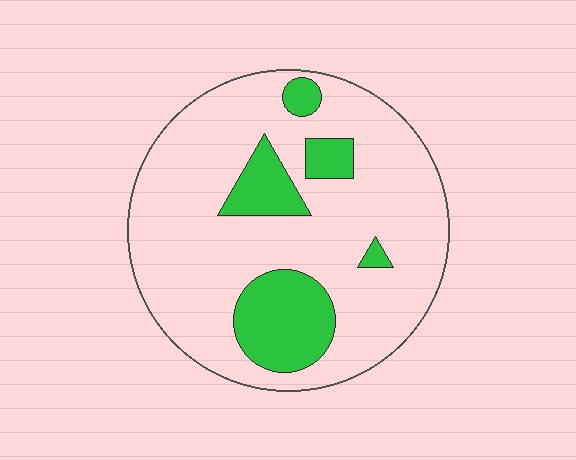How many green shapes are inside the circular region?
5.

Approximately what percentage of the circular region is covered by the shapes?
Approximately 20%.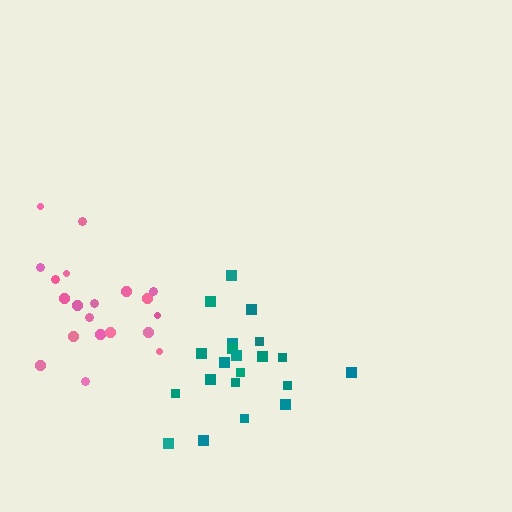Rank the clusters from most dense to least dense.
pink, teal.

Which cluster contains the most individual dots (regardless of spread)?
Teal (21).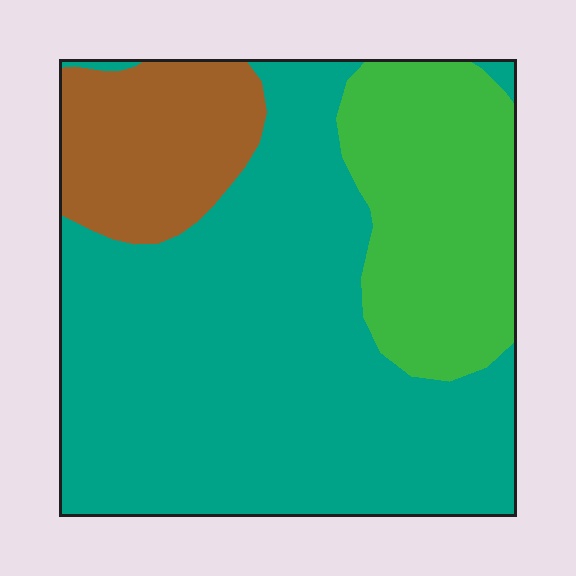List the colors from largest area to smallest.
From largest to smallest: teal, green, brown.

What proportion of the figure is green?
Green takes up between a sixth and a third of the figure.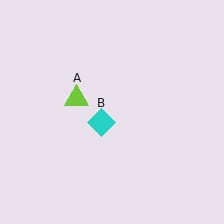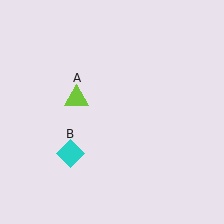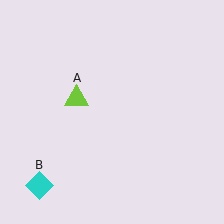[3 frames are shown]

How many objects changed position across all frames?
1 object changed position: cyan diamond (object B).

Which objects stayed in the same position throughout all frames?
Lime triangle (object A) remained stationary.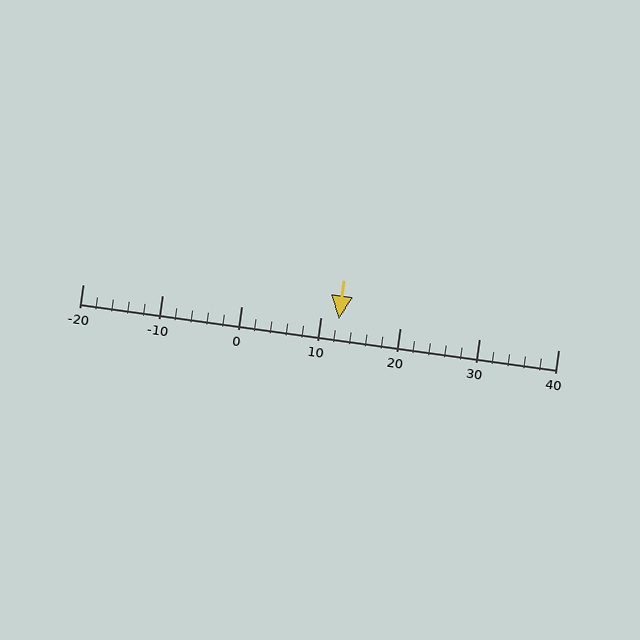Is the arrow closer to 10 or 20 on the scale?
The arrow is closer to 10.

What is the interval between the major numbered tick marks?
The major tick marks are spaced 10 units apart.